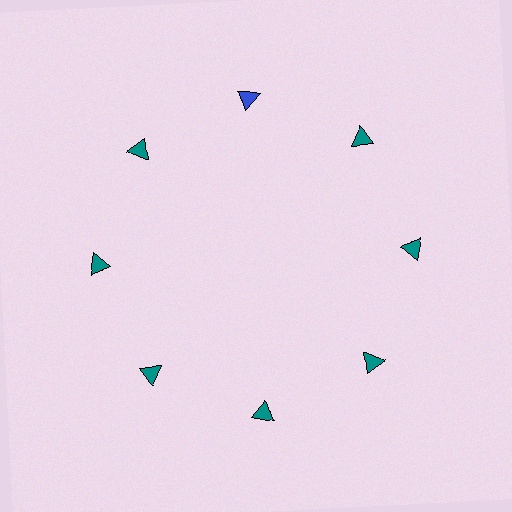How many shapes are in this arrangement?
There are 8 shapes arranged in a ring pattern.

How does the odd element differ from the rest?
It has a different color: blue instead of teal.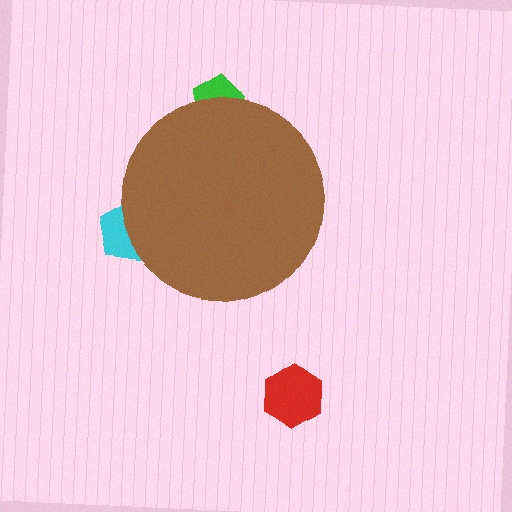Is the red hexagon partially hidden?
No, the red hexagon is fully visible.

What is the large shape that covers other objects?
A brown circle.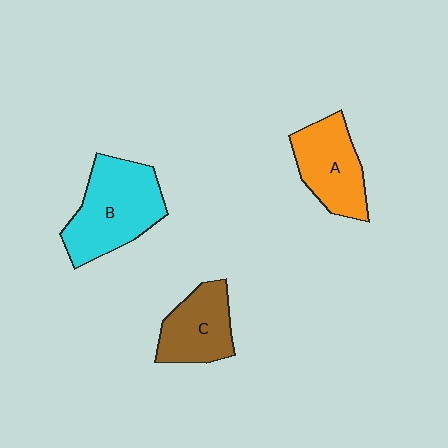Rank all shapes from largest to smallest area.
From largest to smallest: B (cyan), A (orange), C (brown).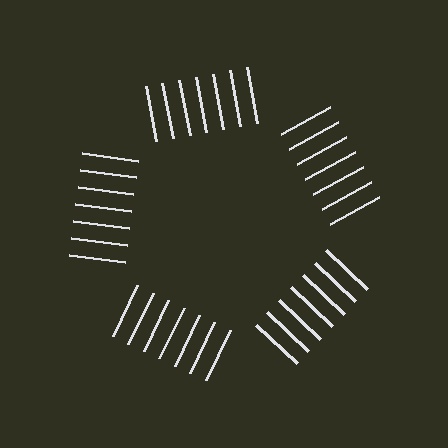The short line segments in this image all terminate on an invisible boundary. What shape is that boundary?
An illusory pentagon — the line segments terminate on its edges but no continuous stroke is drawn.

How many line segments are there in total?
35 — 7 along each of the 5 edges.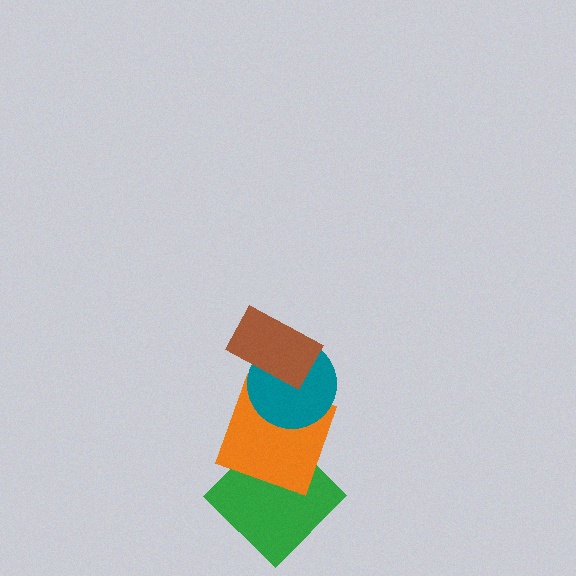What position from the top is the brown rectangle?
The brown rectangle is 1st from the top.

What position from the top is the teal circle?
The teal circle is 2nd from the top.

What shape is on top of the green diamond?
The orange square is on top of the green diamond.